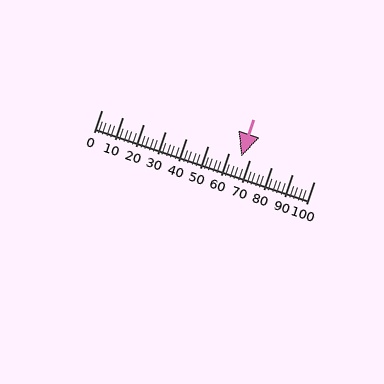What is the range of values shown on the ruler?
The ruler shows values from 0 to 100.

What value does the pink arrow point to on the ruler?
The pink arrow points to approximately 66.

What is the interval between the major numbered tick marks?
The major tick marks are spaced 10 units apart.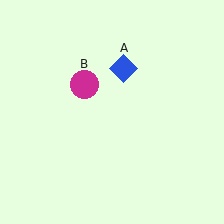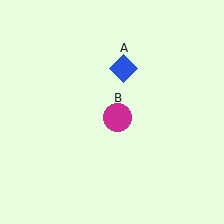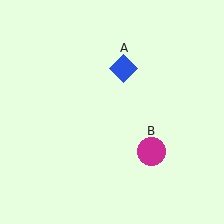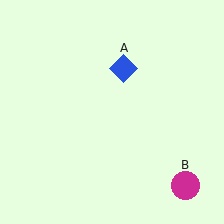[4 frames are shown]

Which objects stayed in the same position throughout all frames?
Blue diamond (object A) remained stationary.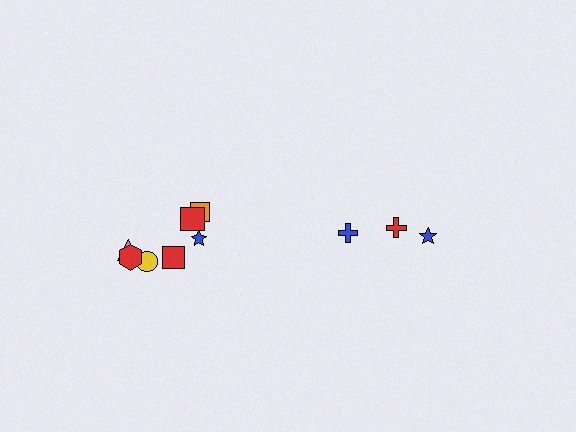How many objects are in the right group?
There are 3 objects.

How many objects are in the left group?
There are 7 objects.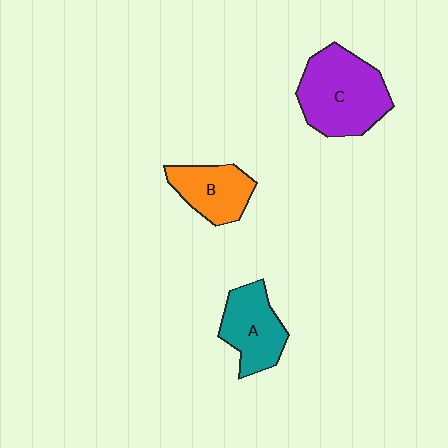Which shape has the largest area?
Shape C (purple).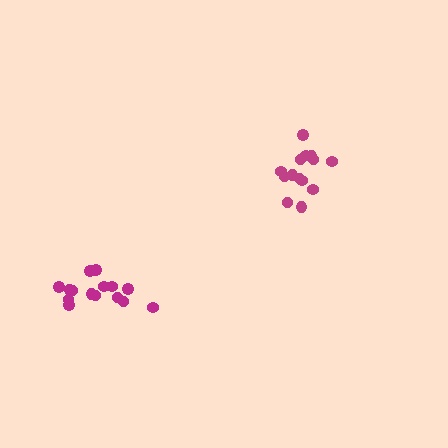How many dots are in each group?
Group 1: 15 dots, Group 2: 14 dots (29 total).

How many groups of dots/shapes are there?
There are 2 groups.